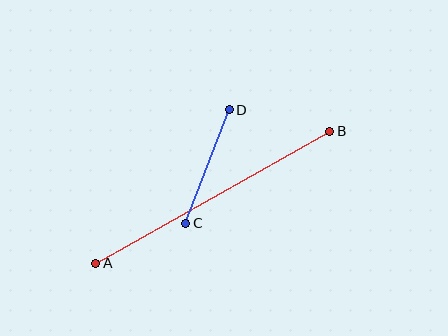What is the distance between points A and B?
The distance is approximately 269 pixels.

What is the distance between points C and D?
The distance is approximately 122 pixels.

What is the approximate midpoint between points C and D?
The midpoint is at approximately (207, 167) pixels.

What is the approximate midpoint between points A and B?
The midpoint is at approximately (213, 197) pixels.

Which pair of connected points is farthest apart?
Points A and B are farthest apart.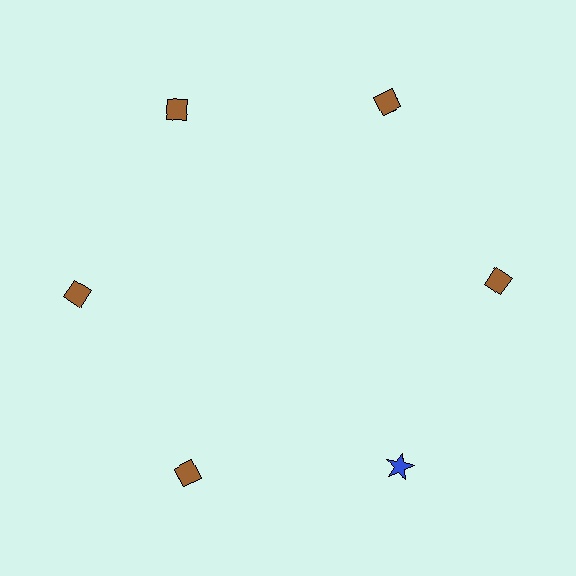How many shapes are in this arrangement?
There are 6 shapes arranged in a ring pattern.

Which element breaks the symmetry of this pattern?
The blue star at roughly the 5 o'clock position breaks the symmetry. All other shapes are brown diamonds.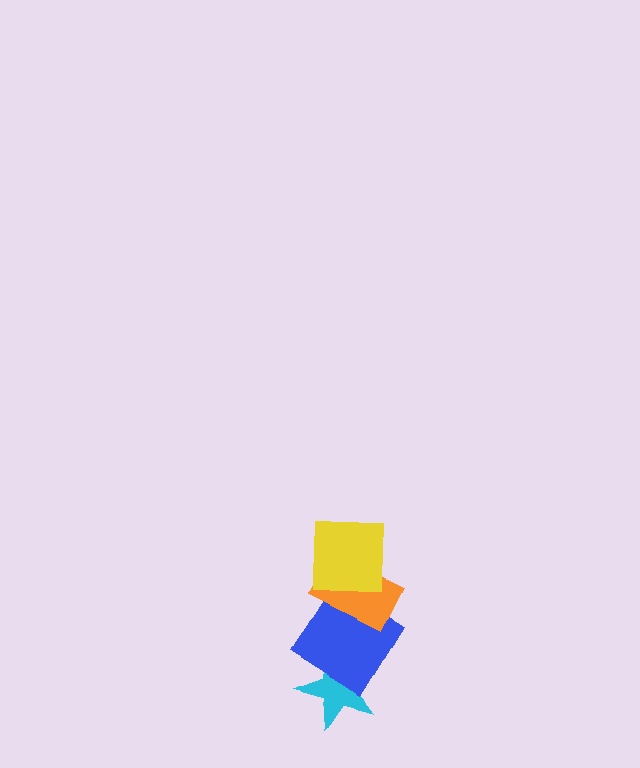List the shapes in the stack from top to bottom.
From top to bottom: the yellow square, the orange rectangle, the blue diamond, the cyan star.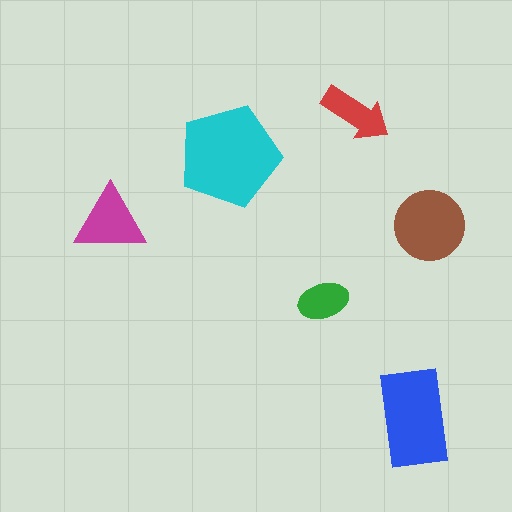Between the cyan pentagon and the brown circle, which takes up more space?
The cyan pentagon.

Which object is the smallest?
The green ellipse.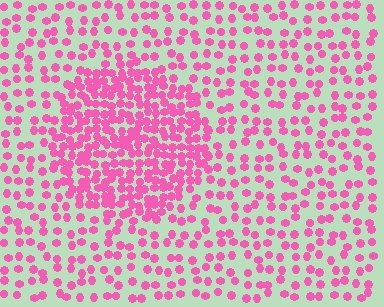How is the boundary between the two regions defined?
The boundary is defined by a change in element density (approximately 2.2x ratio). All elements are the same color, size, and shape.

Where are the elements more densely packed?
The elements are more densely packed inside the circle boundary.